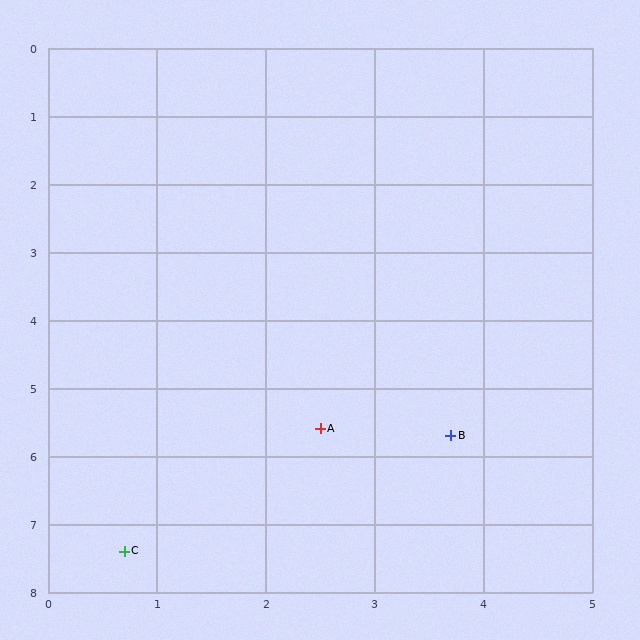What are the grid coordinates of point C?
Point C is at approximately (0.7, 7.4).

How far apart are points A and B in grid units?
Points A and B are about 1.2 grid units apart.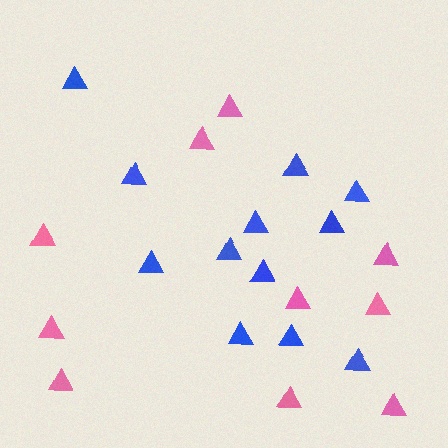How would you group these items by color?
There are 2 groups: one group of blue triangles (12) and one group of pink triangles (10).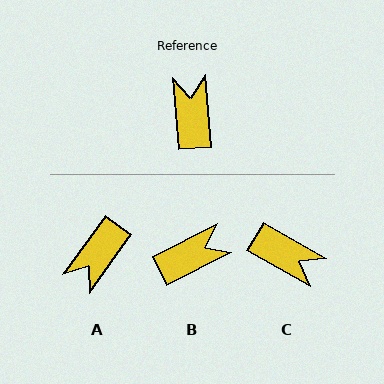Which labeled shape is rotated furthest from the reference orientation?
A, about 140 degrees away.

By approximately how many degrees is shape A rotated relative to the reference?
Approximately 140 degrees counter-clockwise.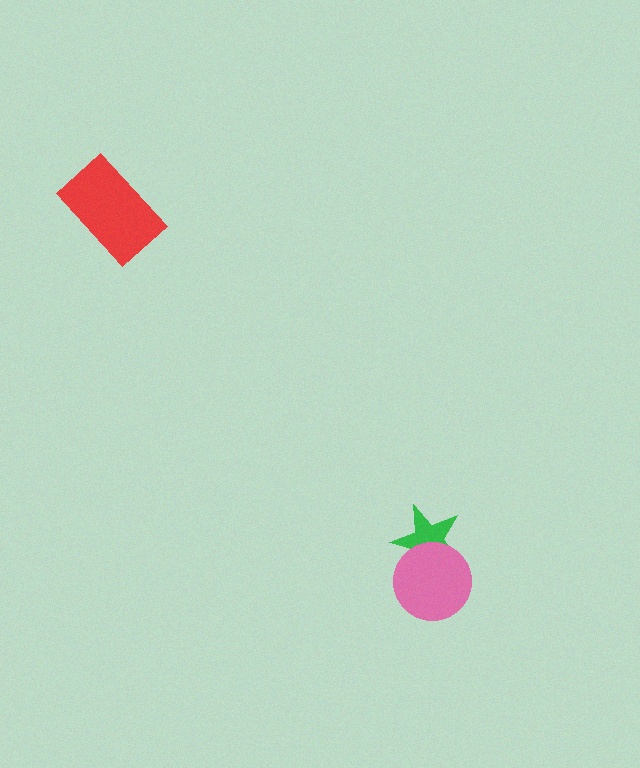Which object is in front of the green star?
The pink circle is in front of the green star.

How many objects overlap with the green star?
1 object overlaps with the green star.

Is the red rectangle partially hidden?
No, no other shape covers it.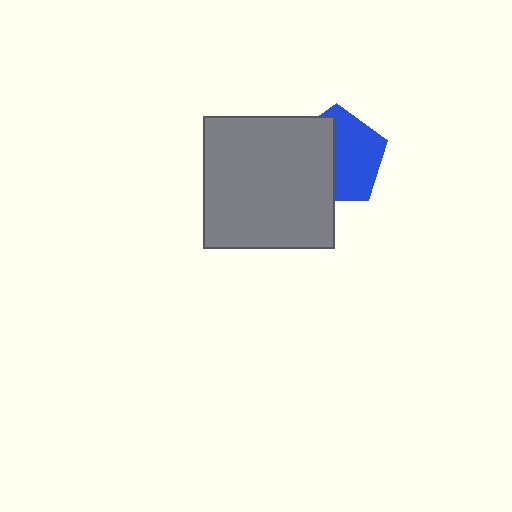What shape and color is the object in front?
The object in front is a gray square.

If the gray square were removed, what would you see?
You would see the complete blue pentagon.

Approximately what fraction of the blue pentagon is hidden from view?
Roughly 47% of the blue pentagon is hidden behind the gray square.